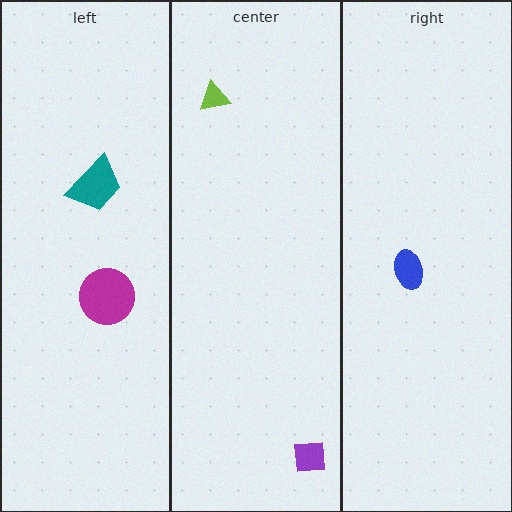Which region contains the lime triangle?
The center region.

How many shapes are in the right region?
1.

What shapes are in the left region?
The teal trapezoid, the magenta circle.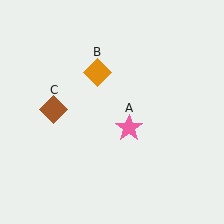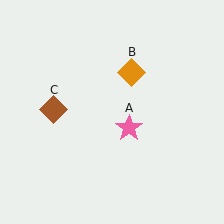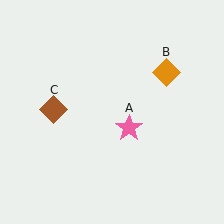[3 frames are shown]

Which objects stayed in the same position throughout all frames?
Pink star (object A) and brown diamond (object C) remained stationary.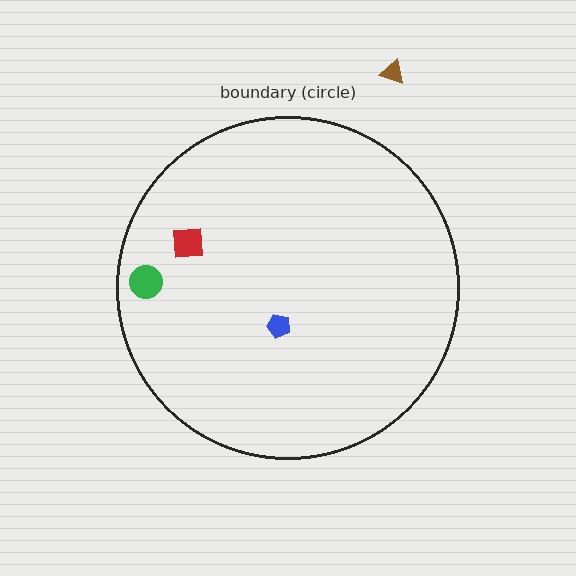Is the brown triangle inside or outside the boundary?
Outside.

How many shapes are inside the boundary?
3 inside, 1 outside.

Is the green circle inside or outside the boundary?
Inside.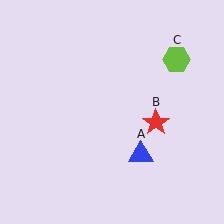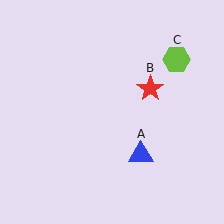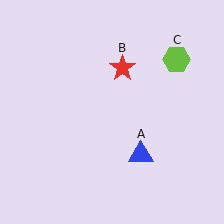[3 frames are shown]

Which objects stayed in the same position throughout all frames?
Blue triangle (object A) and lime hexagon (object C) remained stationary.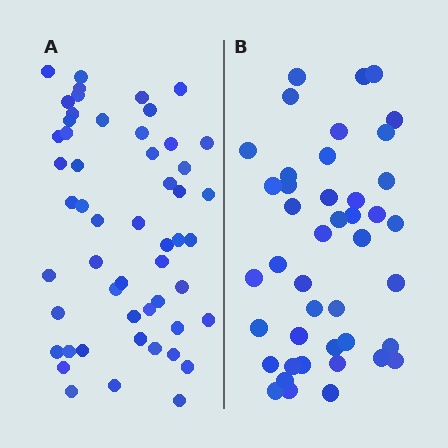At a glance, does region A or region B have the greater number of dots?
Region A (the left region) has more dots.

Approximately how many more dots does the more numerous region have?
Region A has roughly 10 or so more dots than region B.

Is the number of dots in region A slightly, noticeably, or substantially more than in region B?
Region A has only slightly more — the two regions are fairly close. The ratio is roughly 1.2 to 1.